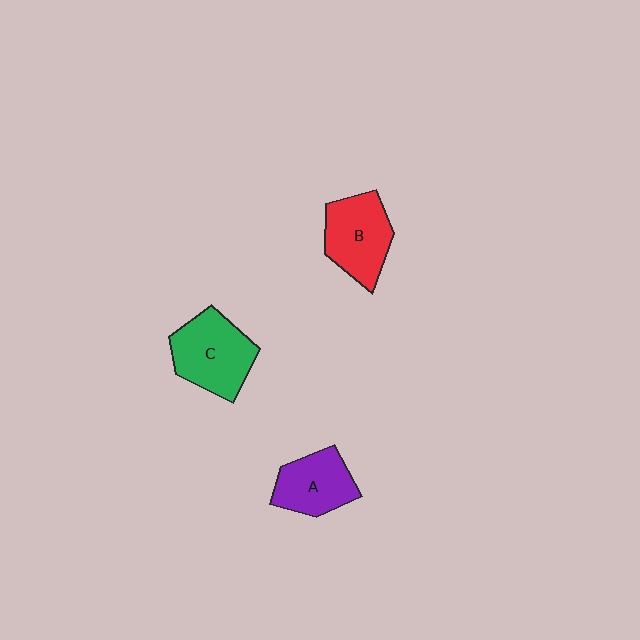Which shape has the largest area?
Shape C (green).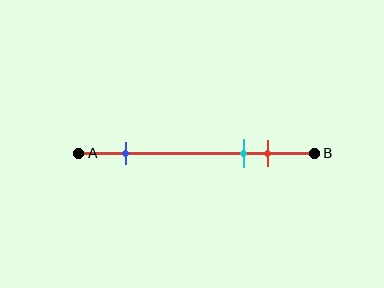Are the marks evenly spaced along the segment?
No, the marks are not evenly spaced.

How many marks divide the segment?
There are 3 marks dividing the segment.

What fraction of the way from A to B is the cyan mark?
The cyan mark is approximately 70% (0.7) of the way from A to B.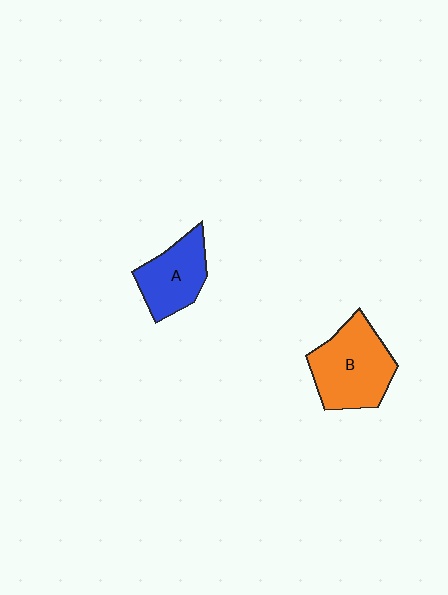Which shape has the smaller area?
Shape A (blue).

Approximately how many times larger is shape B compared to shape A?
Approximately 1.4 times.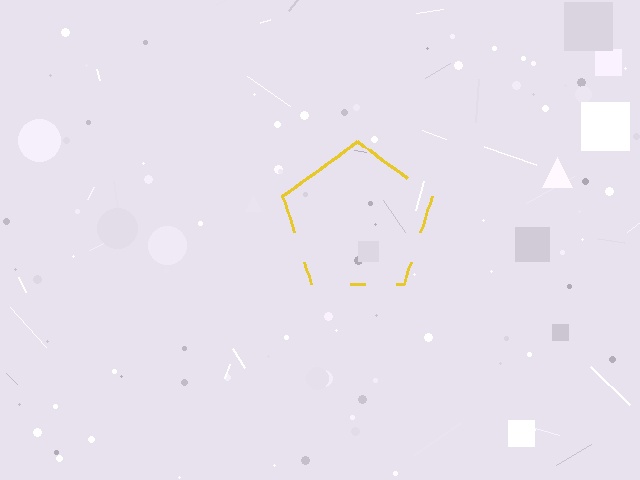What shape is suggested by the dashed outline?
The dashed outline suggests a pentagon.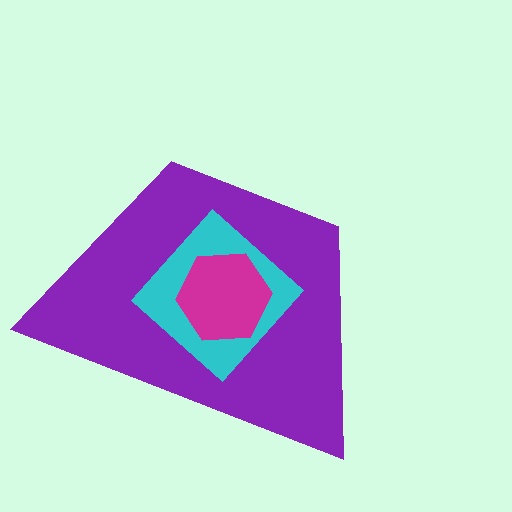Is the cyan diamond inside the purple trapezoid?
Yes.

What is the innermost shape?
The magenta hexagon.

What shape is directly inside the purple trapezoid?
The cyan diamond.